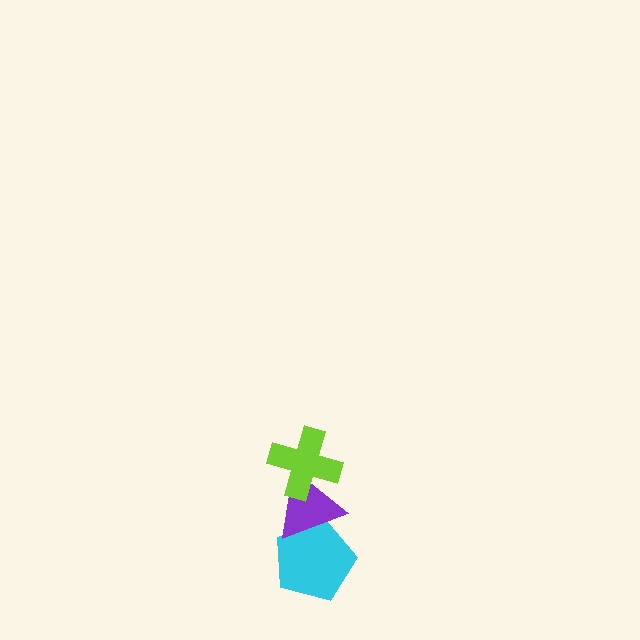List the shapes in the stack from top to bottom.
From top to bottom: the lime cross, the purple triangle, the cyan pentagon.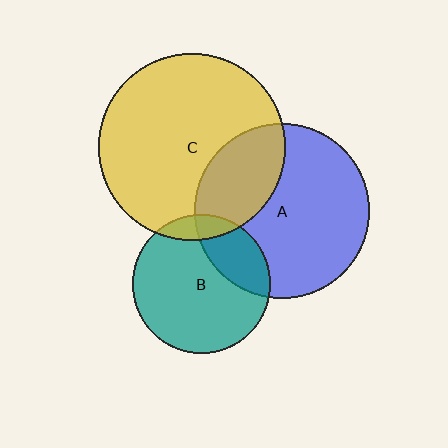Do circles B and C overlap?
Yes.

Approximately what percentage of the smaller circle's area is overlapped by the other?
Approximately 10%.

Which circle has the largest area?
Circle C (yellow).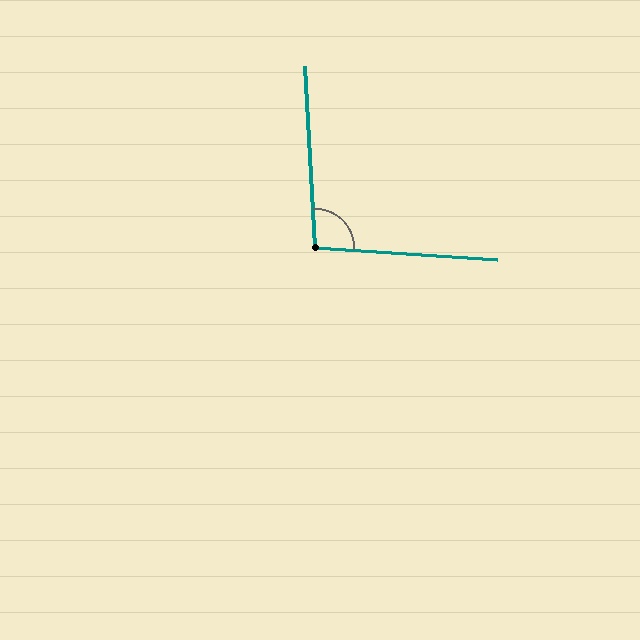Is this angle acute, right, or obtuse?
It is obtuse.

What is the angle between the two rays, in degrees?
Approximately 97 degrees.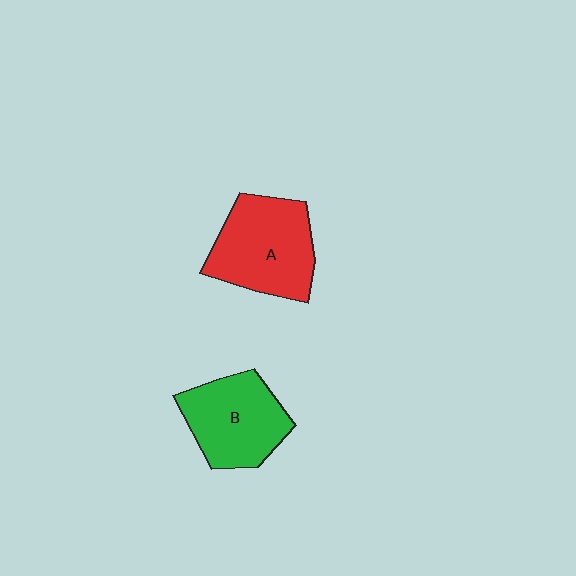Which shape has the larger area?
Shape A (red).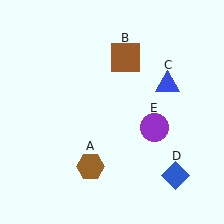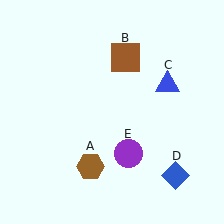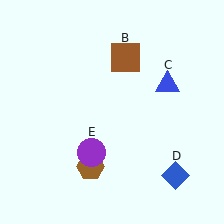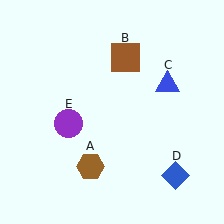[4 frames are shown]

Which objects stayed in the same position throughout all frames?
Brown hexagon (object A) and brown square (object B) and blue triangle (object C) and blue diamond (object D) remained stationary.